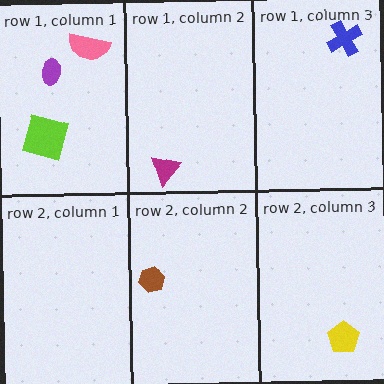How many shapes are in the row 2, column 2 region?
1.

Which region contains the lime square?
The row 1, column 1 region.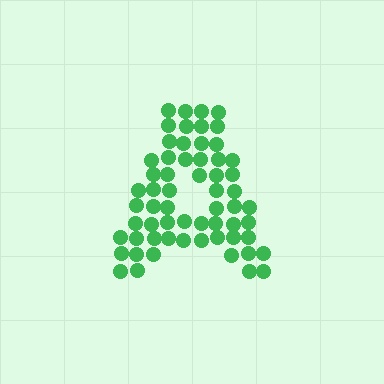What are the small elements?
The small elements are circles.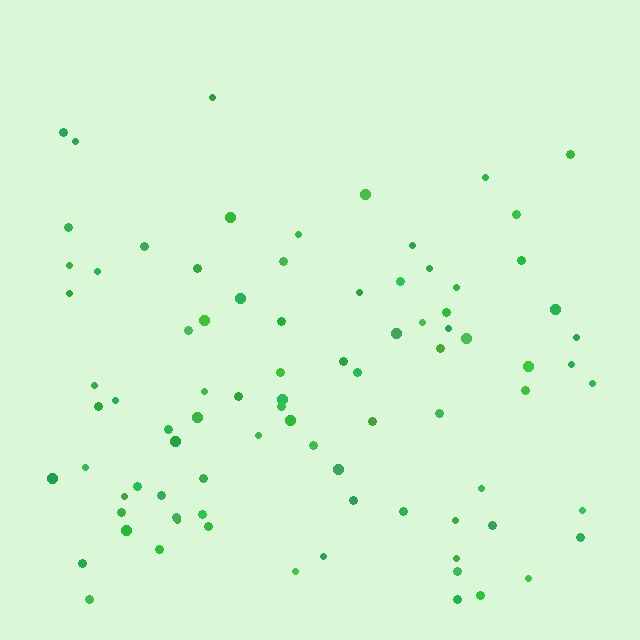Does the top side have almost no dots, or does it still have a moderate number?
Still a moderate number, just noticeably fewer than the bottom.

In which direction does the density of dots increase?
From top to bottom, with the bottom side densest.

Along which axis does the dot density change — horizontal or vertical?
Vertical.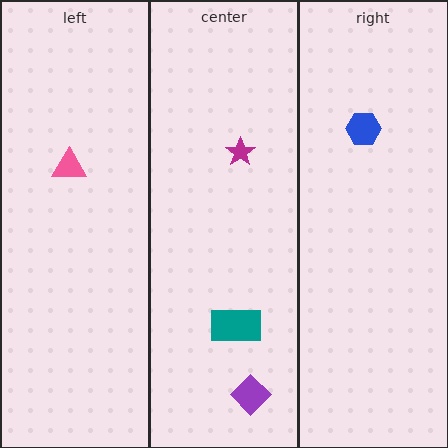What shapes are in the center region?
The purple diamond, the magenta star, the teal rectangle.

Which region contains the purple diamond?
The center region.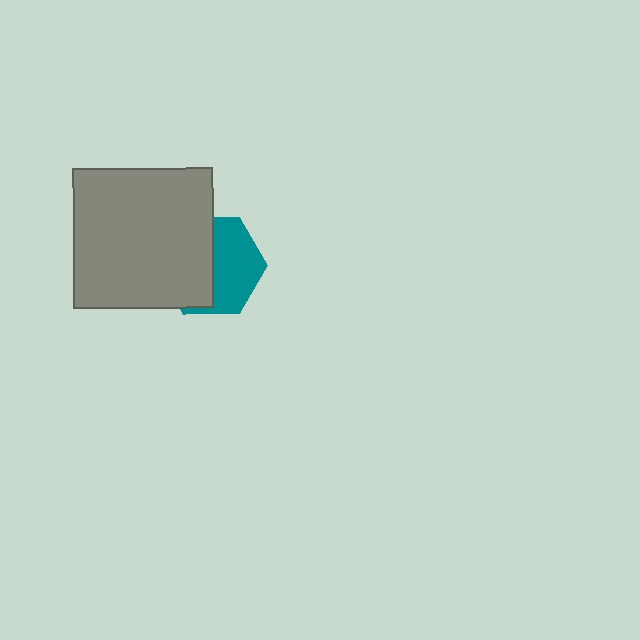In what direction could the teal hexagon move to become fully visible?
The teal hexagon could move right. That would shift it out from behind the gray square entirely.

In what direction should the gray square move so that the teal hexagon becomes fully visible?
The gray square should move left. That is the shortest direction to clear the overlap and leave the teal hexagon fully visible.